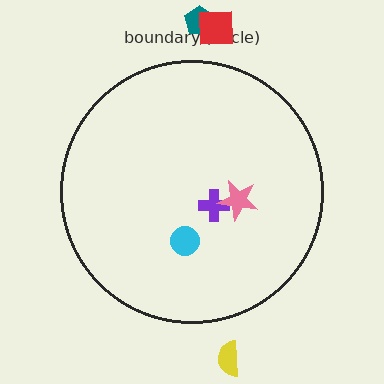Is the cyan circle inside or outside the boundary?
Inside.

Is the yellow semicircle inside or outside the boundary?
Outside.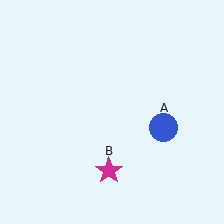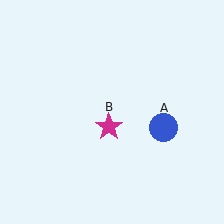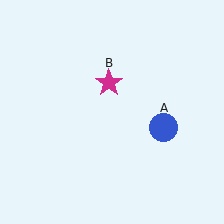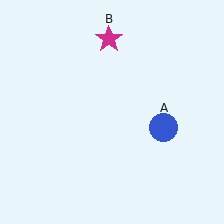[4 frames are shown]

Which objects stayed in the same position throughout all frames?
Blue circle (object A) remained stationary.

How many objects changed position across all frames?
1 object changed position: magenta star (object B).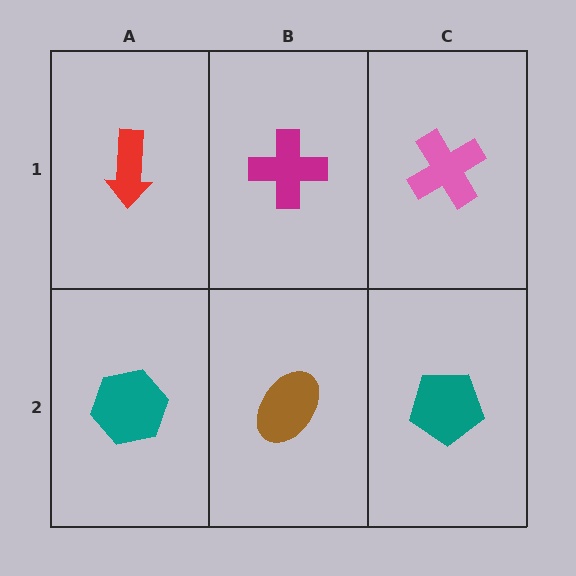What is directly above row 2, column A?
A red arrow.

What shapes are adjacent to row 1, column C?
A teal pentagon (row 2, column C), a magenta cross (row 1, column B).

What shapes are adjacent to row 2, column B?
A magenta cross (row 1, column B), a teal hexagon (row 2, column A), a teal pentagon (row 2, column C).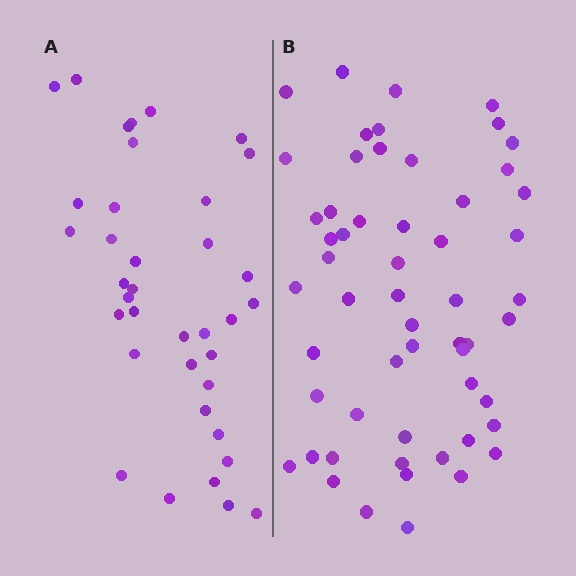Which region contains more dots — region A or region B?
Region B (the right region) has more dots.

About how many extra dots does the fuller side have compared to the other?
Region B has approximately 20 more dots than region A.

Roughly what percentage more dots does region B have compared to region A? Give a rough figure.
About 50% more.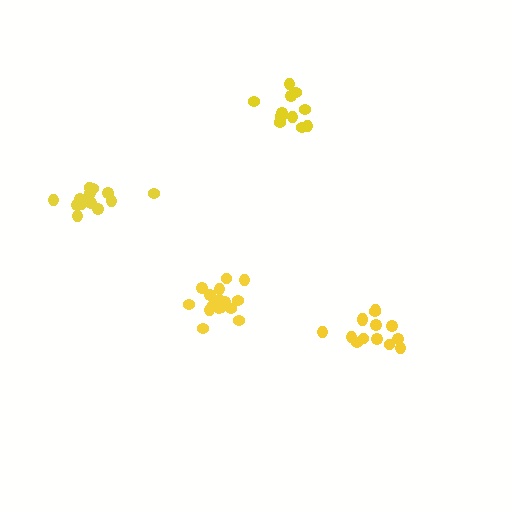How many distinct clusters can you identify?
There are 4 distinct clusters.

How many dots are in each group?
Group 1: 16 dots, Group 2: 14 dots, Group 3: 11 dots, Group 4: 14 dots (55 total).